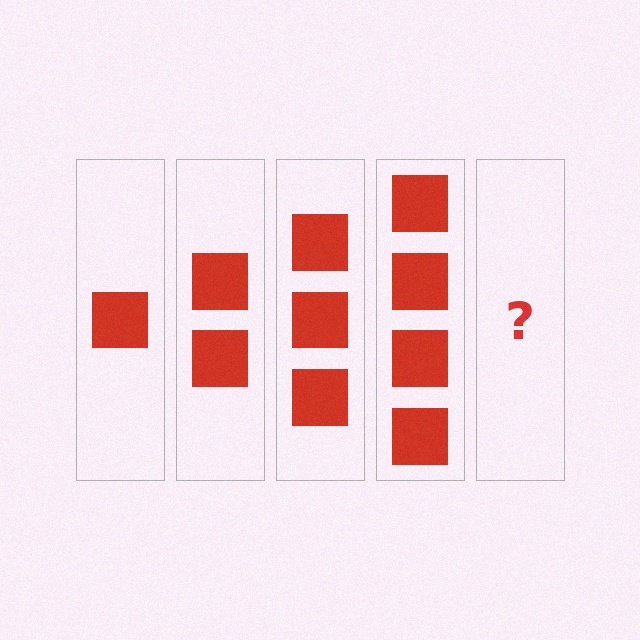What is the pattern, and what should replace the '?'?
The pattern is that each step adds one more square. The '?' should be 5 squares.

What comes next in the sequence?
The next element should be 5 squares.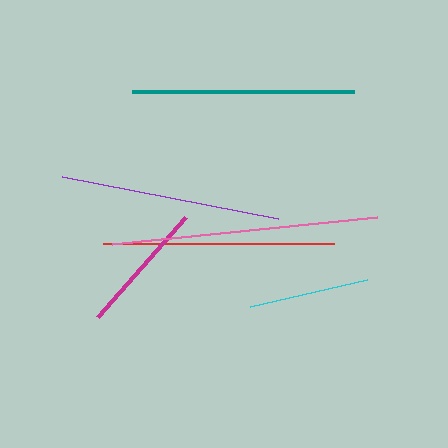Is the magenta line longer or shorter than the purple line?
The purple line is longer than the magenta line.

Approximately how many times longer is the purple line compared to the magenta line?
The purple line is approximately 1.7 times the length of the magenta line.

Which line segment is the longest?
The pink line is the longest at approximately 266 pixels.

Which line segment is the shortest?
The cyan line is the shortest at approximately 120 pixels.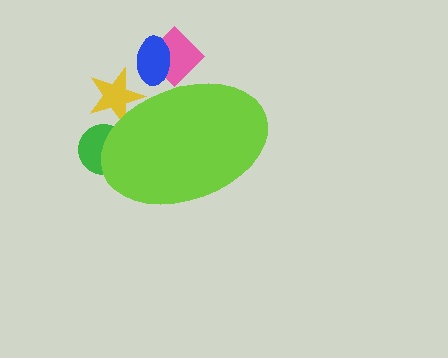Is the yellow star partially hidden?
Yes, the yellow star is partially hidden behind the lime ellipse.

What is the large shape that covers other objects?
A lime ellipse.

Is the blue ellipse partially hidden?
Yes, the blue ellipse is partially hidden behind the lime ellipse.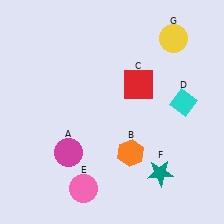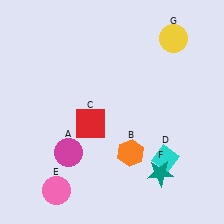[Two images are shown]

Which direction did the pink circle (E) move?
The pink circle (E) moved left.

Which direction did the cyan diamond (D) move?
The cyan diamond (D) moved down.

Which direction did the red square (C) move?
The red square (C) moved left.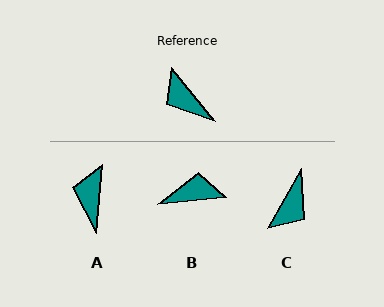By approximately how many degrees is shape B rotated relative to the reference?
Approximately 122 degrees clockwise.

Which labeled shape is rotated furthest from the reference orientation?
B, about 122 degrees away.